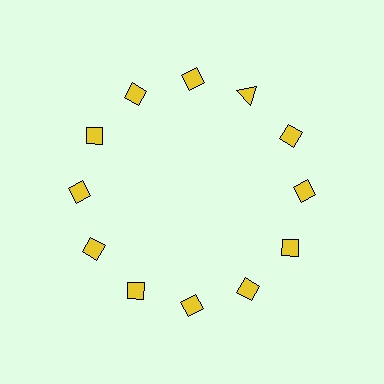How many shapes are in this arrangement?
There are 12 shapes arranged in a ring pattern.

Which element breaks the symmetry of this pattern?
The yellow triangle at roughly the 1 o'clock position breaks the symmetry. All other shapes are yellow diamonds.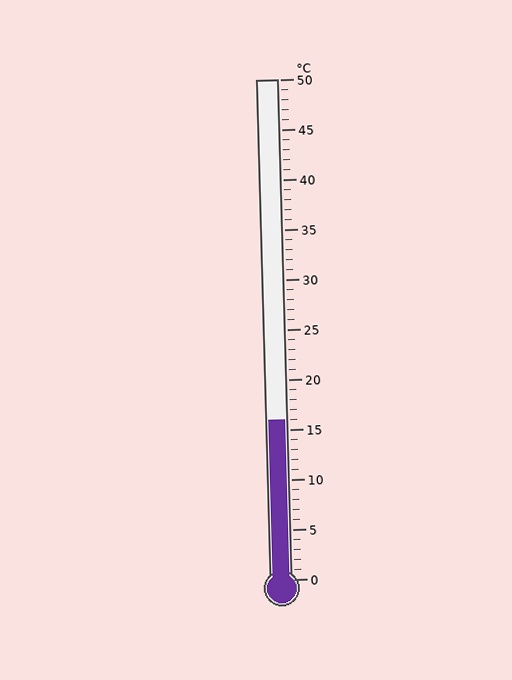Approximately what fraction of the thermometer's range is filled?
The thermometer is filled to approximately 30% of its range.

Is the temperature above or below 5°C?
The temperature is above 5°C.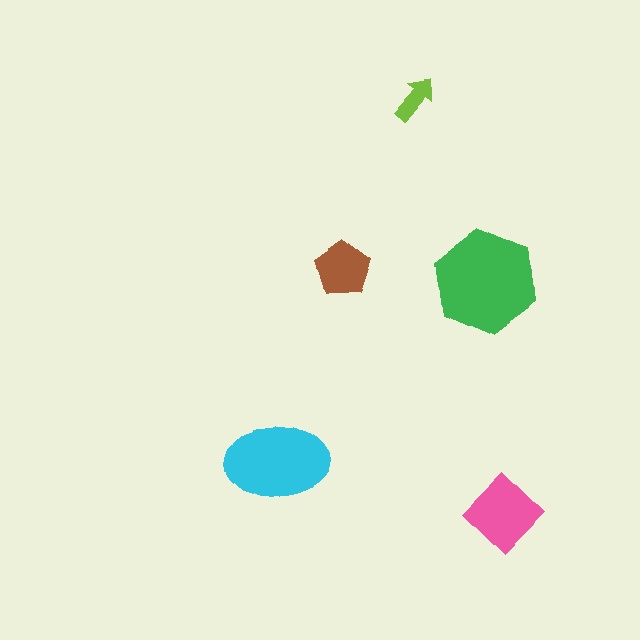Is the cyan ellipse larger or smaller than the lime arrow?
Larger.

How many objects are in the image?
There are 5 objects in the image.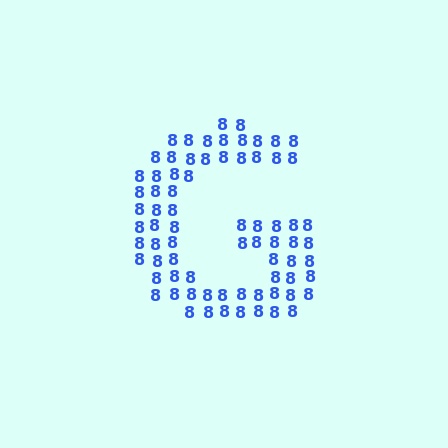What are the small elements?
The small elements are digit 8's.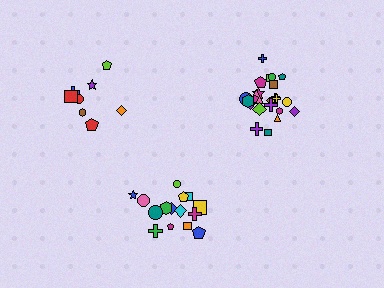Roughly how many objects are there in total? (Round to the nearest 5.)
Roughly 50 objects in total.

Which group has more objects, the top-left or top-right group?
The top-right group.